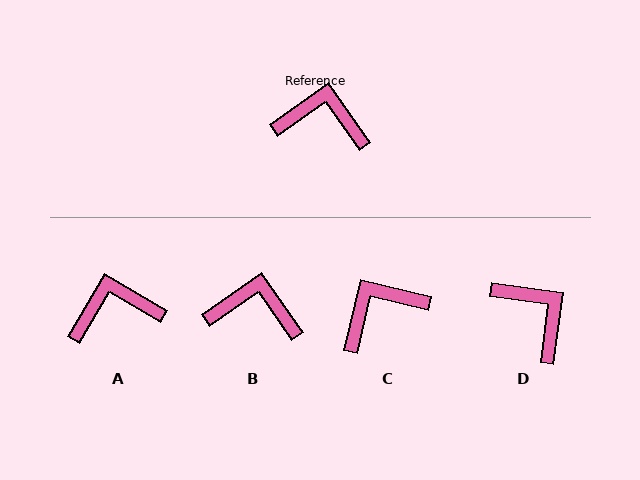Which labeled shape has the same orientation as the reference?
B.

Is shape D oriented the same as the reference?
No, it is off by about 42 degrees.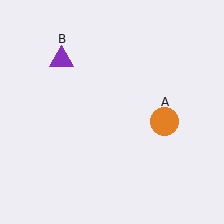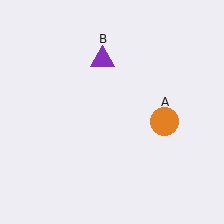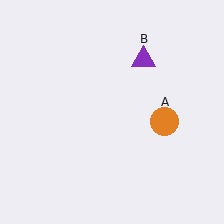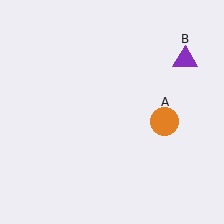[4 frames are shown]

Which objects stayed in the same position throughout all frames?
Orange circle (object A) remained stationary.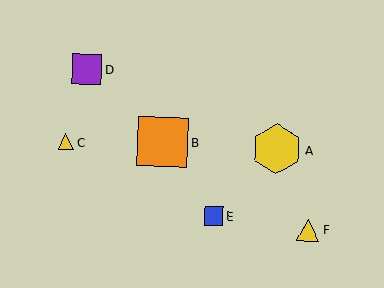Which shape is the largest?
The orange square (labeled B) is the largest.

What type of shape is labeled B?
Shape B is an orange square.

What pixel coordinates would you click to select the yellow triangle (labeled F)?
Click at (308, 230) to select the yellow triangle F.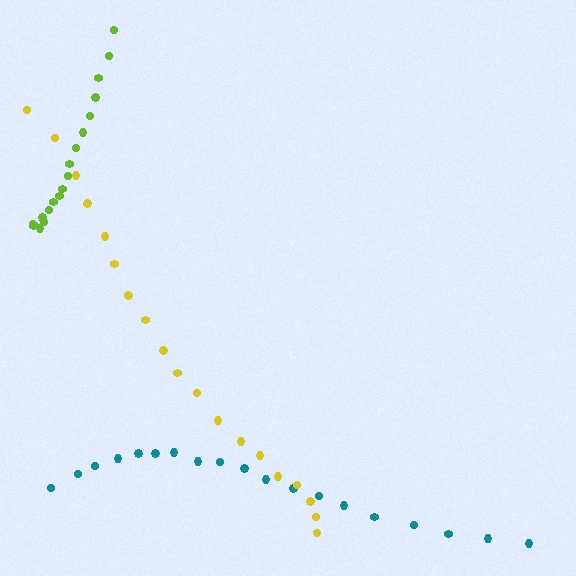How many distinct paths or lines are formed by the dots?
There are 3 distinct paths.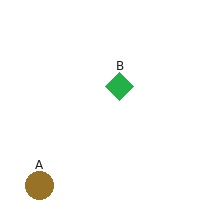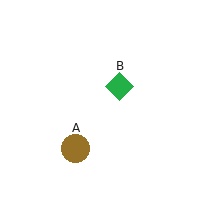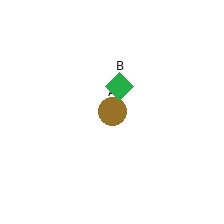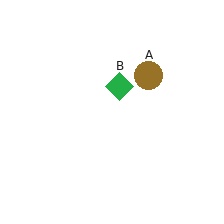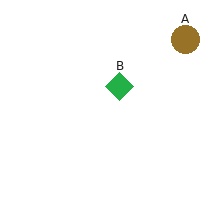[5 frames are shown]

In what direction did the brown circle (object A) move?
The brown circle (object A) moved up and to the right.